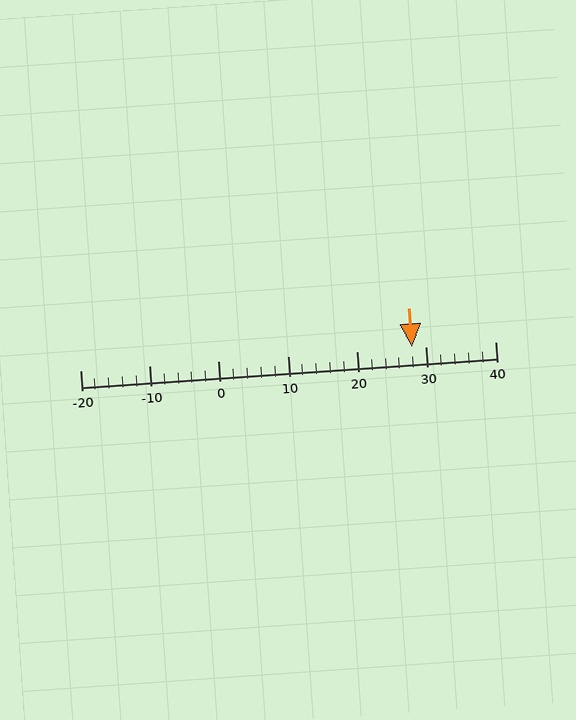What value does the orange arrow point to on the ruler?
The orange arrow points to approximately 28.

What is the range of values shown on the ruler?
The ruler shows values from -20 to 40.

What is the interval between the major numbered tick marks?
The major tick marks are spaced 10 units apart.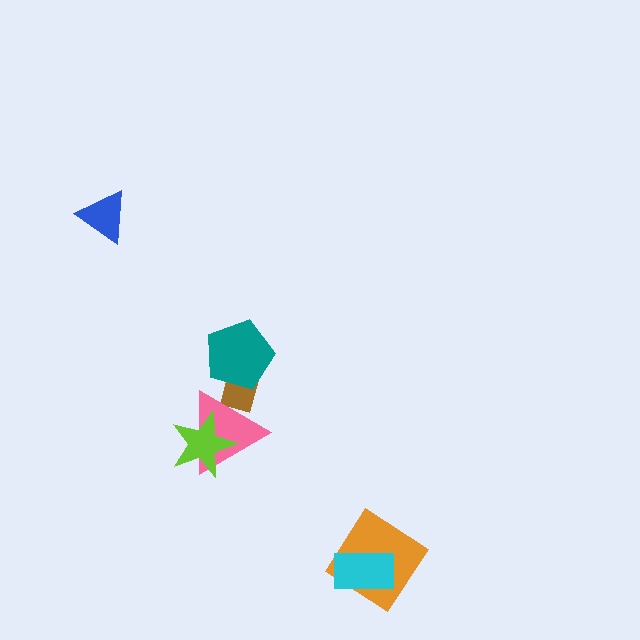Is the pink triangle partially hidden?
Yes, it is partially covered by another shape.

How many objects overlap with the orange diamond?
1 object overlaps with the orange diamond.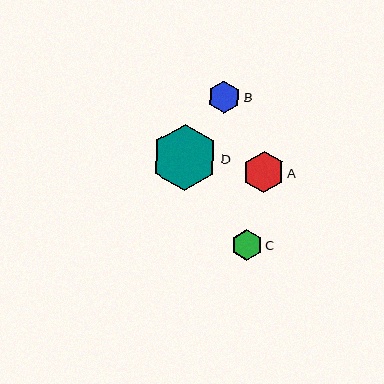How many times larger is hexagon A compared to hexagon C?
Hexagon A is approximately 1.3 times the size of hexagon C.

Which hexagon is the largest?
Hexagon D is the largest with a size of approximately 66 pixels.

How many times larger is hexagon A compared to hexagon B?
Hexagon A is approximately 1.3 times the size of hexagon B.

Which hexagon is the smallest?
Hexagon C is the smallest with a size of approximately 31 pixels.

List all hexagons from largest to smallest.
From largest to smallest: D, A, B, C.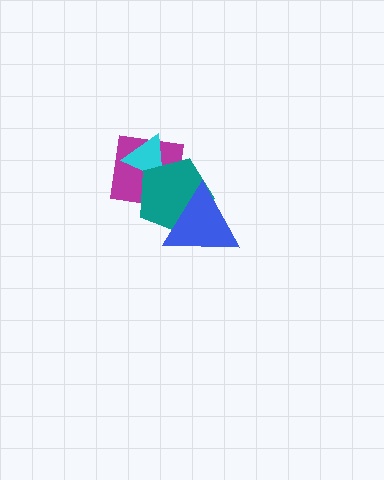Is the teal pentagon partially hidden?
Yes, it is partially covered by another shape.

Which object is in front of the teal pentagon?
The blue triangle is in front of the teal pentagon.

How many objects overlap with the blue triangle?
2 objects overlap with the blue triangle.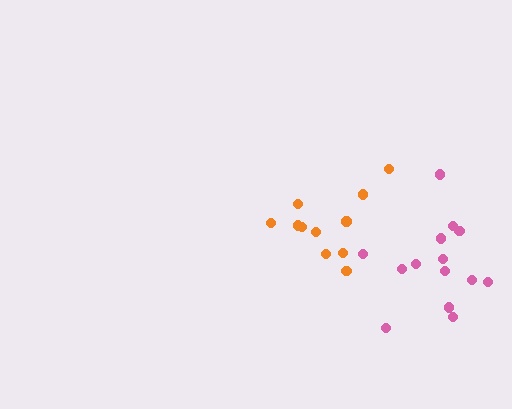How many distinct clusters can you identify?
There are 2 distinct clusters.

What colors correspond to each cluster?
The clusters are colored: pink, orange.